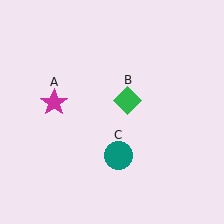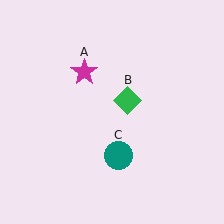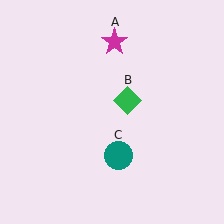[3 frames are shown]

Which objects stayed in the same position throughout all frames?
Green diamond (object B) and teal circle (object C) remained stationary.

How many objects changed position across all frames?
1 object changed position: magenta star (object A).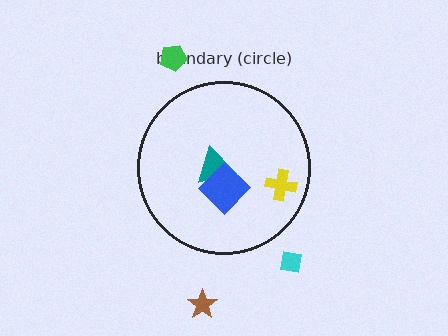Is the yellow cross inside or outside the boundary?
Inside.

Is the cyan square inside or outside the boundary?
Outside.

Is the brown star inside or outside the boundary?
Outside.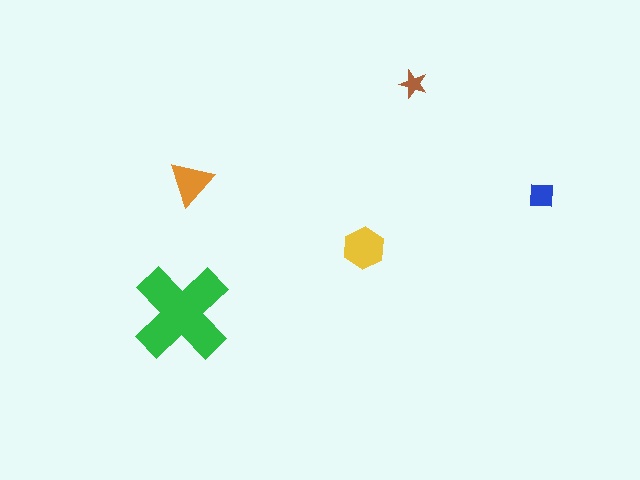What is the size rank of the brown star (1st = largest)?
5th.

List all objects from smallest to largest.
The brown star, the blue square, the orange triangle, the yellow hexagon, the green cross.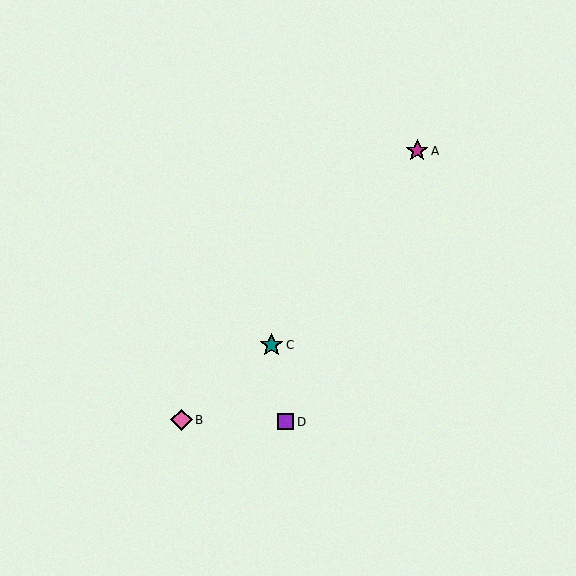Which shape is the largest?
The teal star (labeled C) is the largest.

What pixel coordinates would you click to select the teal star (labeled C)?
Click at (272, 345) to select the teal star C.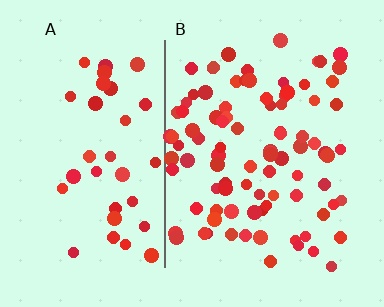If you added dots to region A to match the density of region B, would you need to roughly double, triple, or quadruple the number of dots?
Approximately triple.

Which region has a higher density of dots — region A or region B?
B (the right).